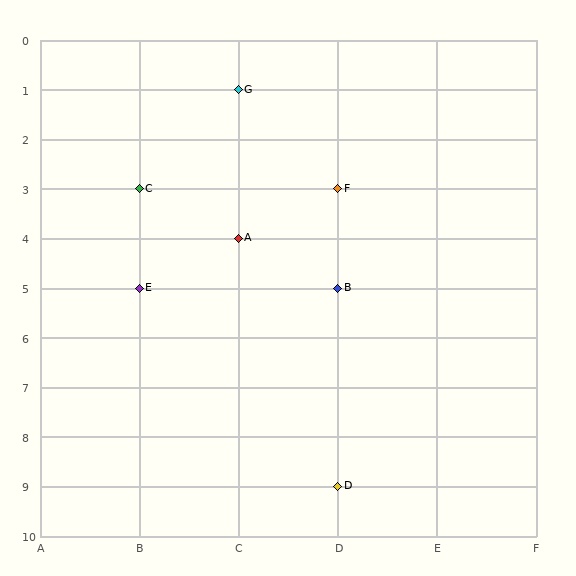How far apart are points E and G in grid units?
Points E and G are 1 column and 4 rows apart (about 4.1 grid units diagonally).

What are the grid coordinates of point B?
Point B is at grid coordinates (D, 5).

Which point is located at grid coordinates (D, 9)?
Point D is at (D, 9).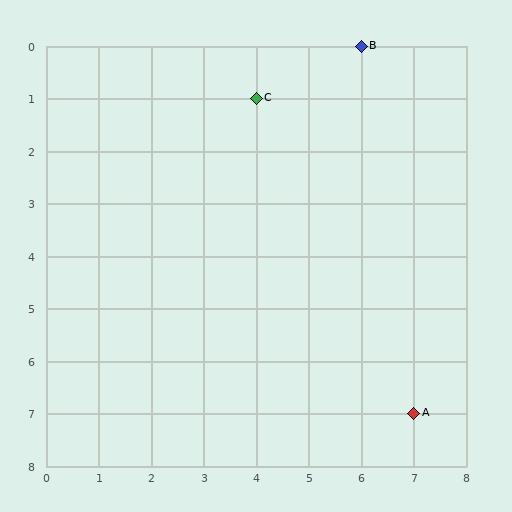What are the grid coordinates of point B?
Point B is at grid coordinates (6, 0).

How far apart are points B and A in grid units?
Points B and A are 1 column and 7 rows apart (about 7.1 grid units diagonally).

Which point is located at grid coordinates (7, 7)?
Point A is at (7, 7).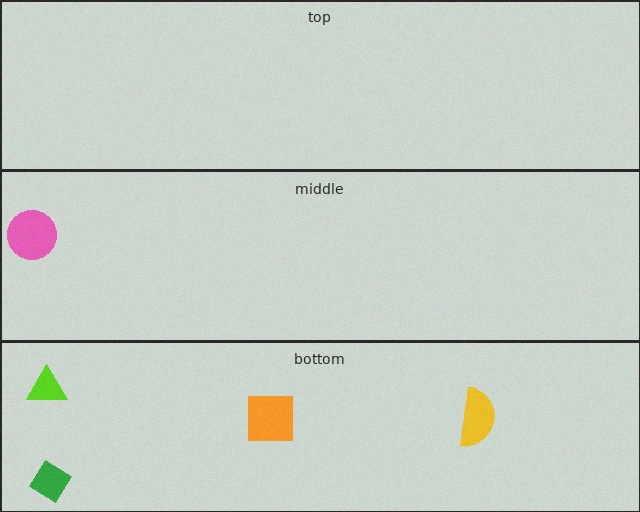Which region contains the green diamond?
The bottom region.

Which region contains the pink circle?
The middle region.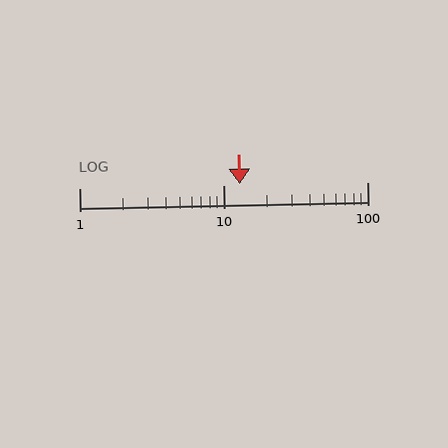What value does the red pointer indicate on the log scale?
The pointer indicates approximately 13.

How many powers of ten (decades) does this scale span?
The scale spans 2 decades, from 1 to 100.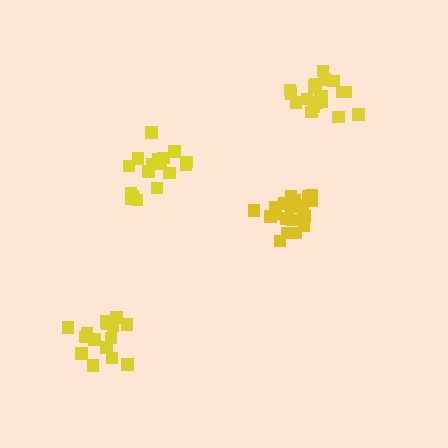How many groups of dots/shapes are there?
There are 4 groups.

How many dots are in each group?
Group 1: 17 dots, Group 2: 19 dots, Group 3: 21 dots, Group 4: 17 dots (74 total).